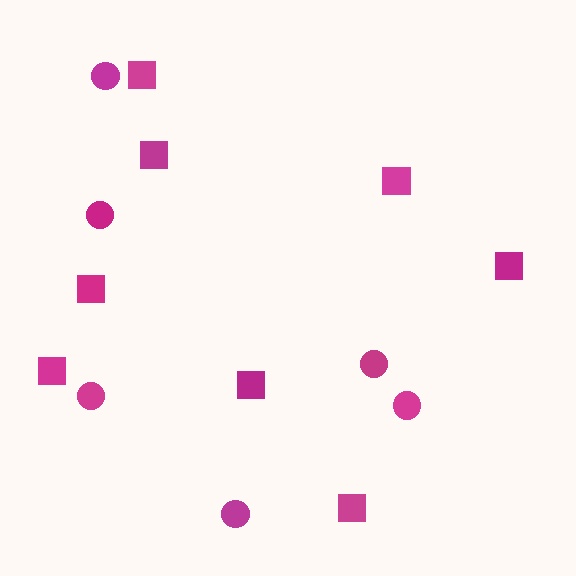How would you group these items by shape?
There are 2 groups: one group of circles (6) and one group of squares (8).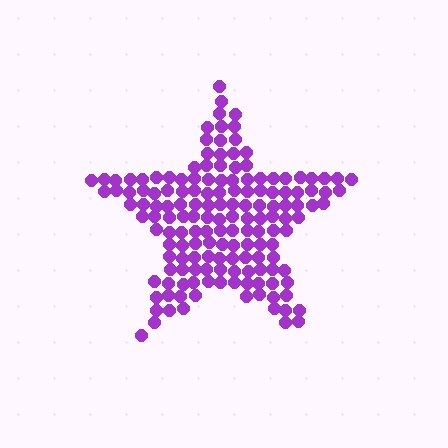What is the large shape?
The large shape is a star.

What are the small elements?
The small elements are circles.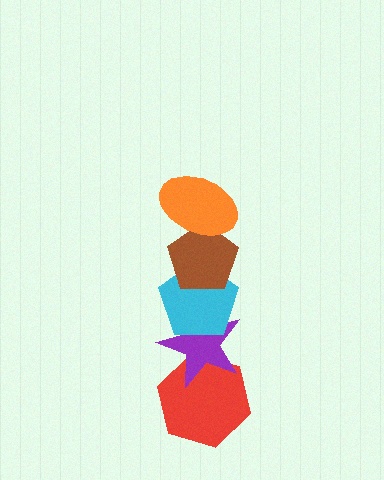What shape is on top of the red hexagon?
The purple star is on top of the red hexagon.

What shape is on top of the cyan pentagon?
The brown pentagon is on top of the cyan pentagon.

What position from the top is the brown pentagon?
The brown pentagon is 2nd from the top.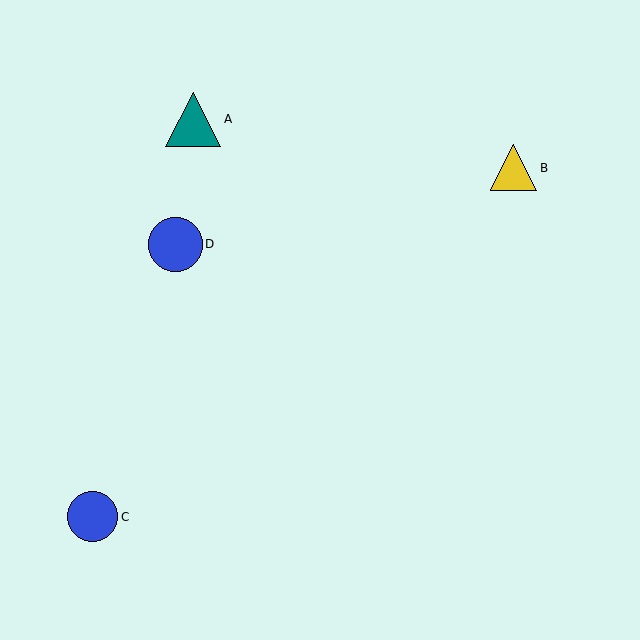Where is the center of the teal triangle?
The center of the teal triangle is at (193, 119).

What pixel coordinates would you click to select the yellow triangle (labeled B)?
Click at (514, 168) to select the yellow triangle B.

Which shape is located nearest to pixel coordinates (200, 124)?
The teal triangle (labeled A) at (193, 119) is nearest to that location.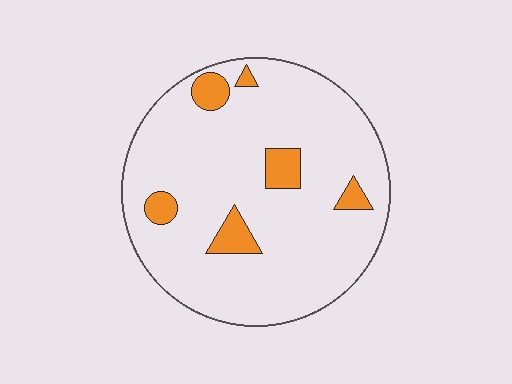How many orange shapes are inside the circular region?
6.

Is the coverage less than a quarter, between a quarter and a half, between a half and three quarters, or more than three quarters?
Less than a quarter.